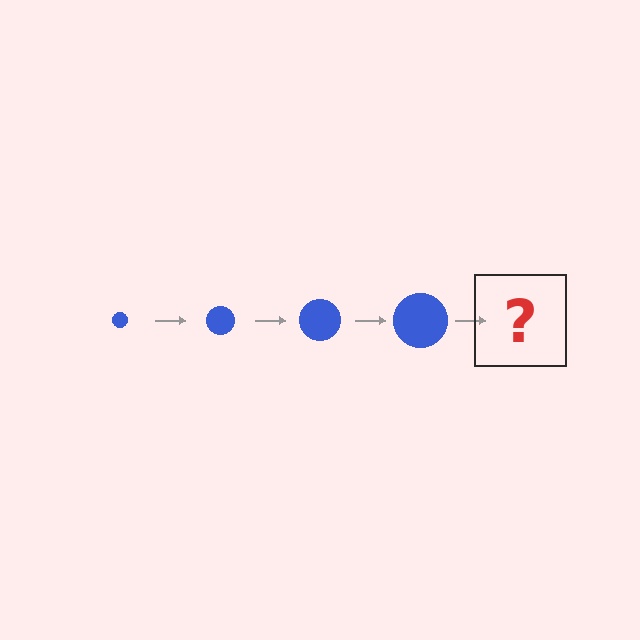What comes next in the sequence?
The next element should be a blue circle, larger than the previous one.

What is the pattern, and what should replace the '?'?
The pattern is that the circle gets progressively larger each step. The '?' should be a blue circle, larger than the previous one.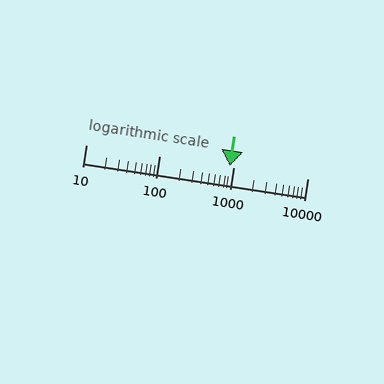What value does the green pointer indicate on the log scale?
The pointer indicates approximately 880.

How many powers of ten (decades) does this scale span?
The scale spans 3 decades, from 10 to 10000.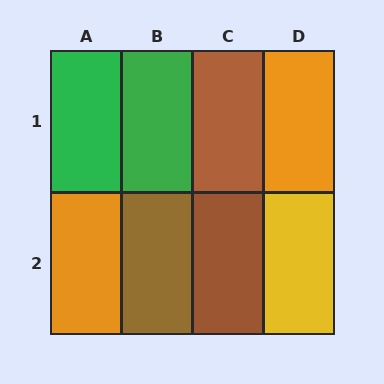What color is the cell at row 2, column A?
Orange.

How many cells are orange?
2 cells are orange.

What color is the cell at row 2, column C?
Brown.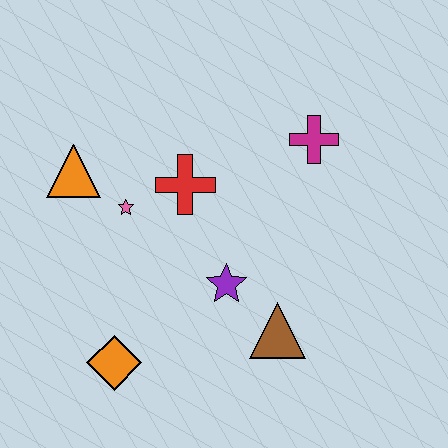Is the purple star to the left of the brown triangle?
Yes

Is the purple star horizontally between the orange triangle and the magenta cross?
Yes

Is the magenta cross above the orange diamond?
Yes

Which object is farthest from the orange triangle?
The brown triangle is farthest from the orange triangle.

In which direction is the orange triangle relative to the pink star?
The orange triangle is to the left of the pink star.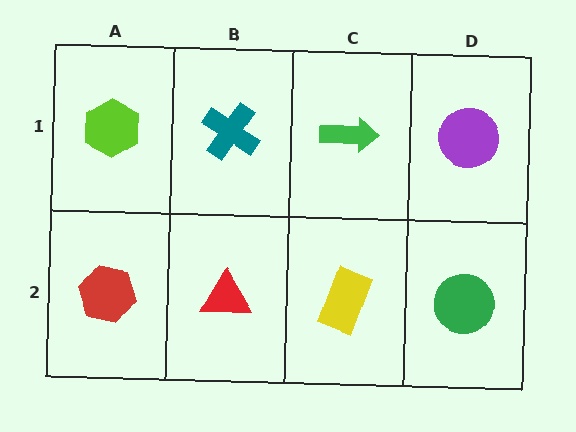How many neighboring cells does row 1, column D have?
2.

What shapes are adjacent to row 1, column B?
A red triangle (row 2, column B), a lime hexagon (row 1, column A), a green arrow (row 1, column C).